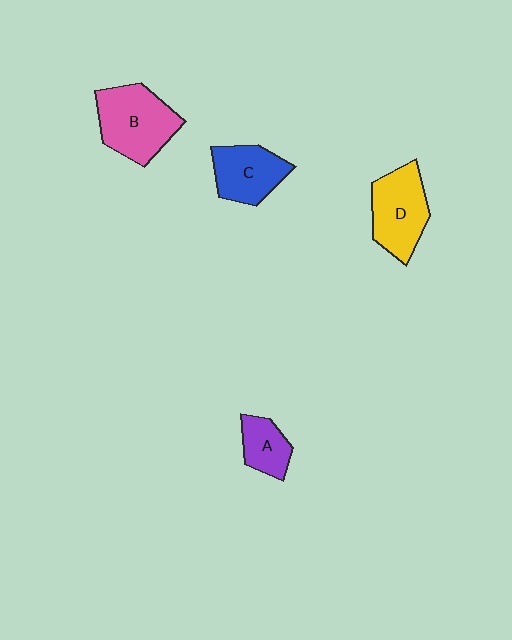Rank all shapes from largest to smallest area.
From largest to smallest: B (pink), D (yellow), C (blue), A (purple).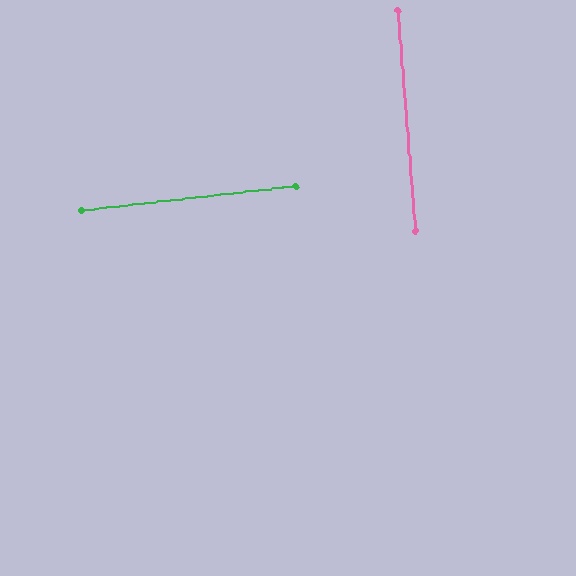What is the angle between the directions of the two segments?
Approximately 88 degrees.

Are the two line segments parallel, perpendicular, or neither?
Perpendicular — they meet at approximately 88°.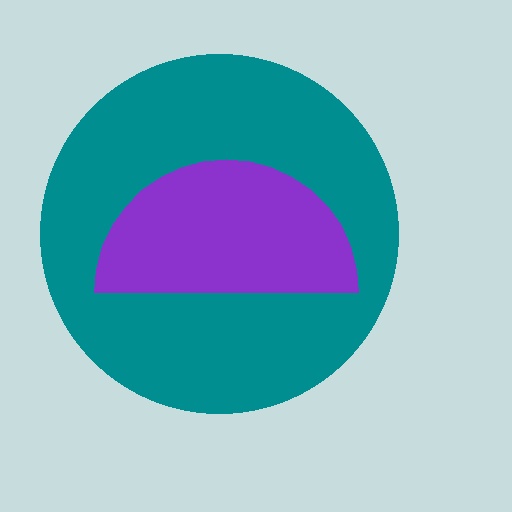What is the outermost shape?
The teal circle.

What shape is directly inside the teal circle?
The purple semicircle.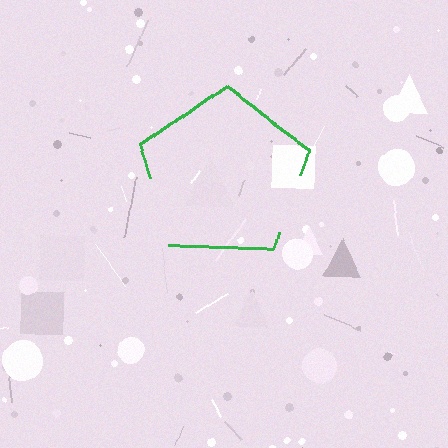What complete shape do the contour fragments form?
The contour fragments form a pentagon.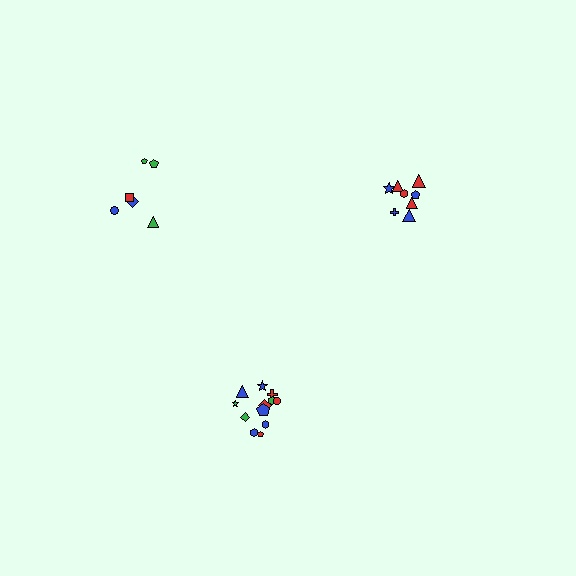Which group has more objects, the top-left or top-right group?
The top-right group.